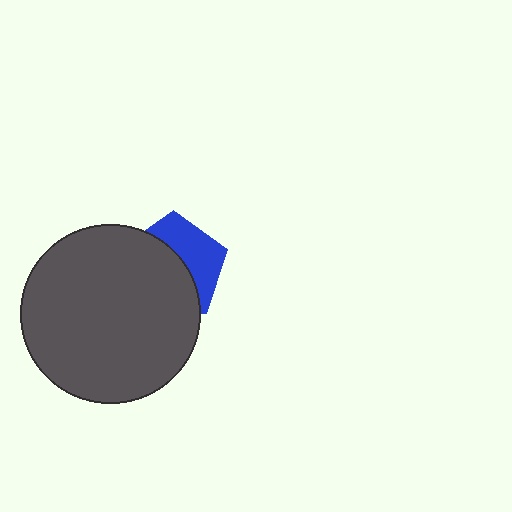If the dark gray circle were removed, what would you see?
You would see the complete blue pentagon.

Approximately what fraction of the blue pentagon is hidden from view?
Roughly 59% of the blue pentagon is hidden behind the dark gray circle.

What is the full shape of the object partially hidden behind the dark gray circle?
The partially hidden object is a blue pentagon.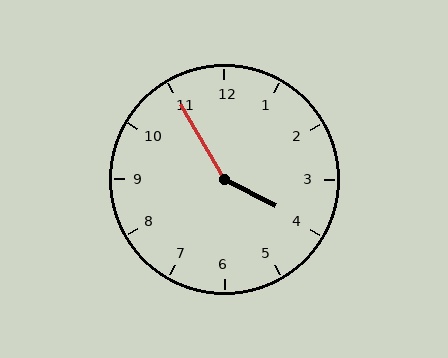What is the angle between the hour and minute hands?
Approximately 148 degrees.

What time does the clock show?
3:55.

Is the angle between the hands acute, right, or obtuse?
It is obtuse.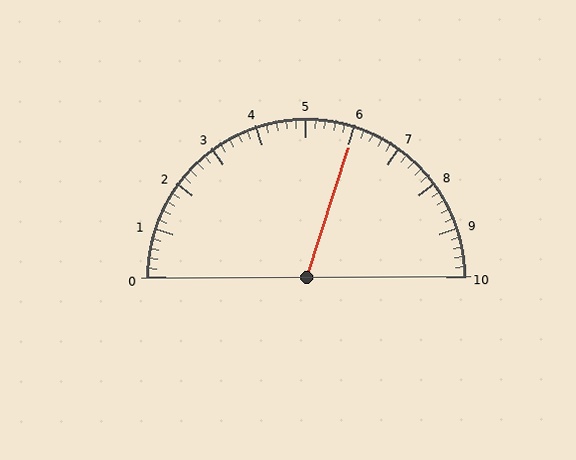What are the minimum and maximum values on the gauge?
The gauge ranges from 0 to 10.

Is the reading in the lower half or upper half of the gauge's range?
The reading is in the upper half of the range (0 to 10).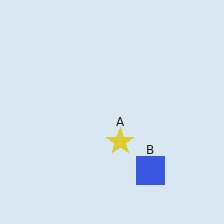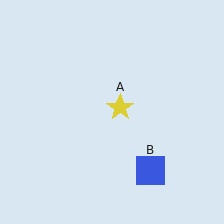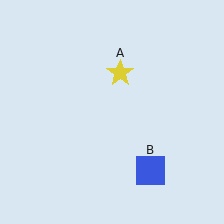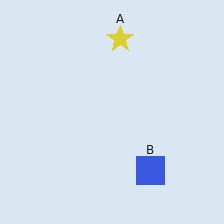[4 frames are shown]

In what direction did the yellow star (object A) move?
The yellow star (object A) moved up.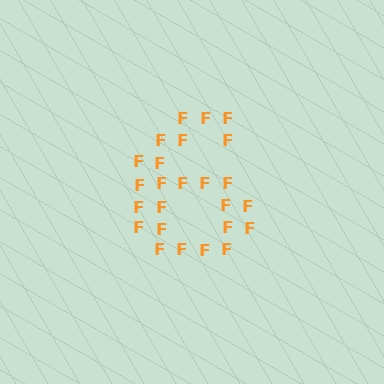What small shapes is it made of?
It is made of small letter F's.